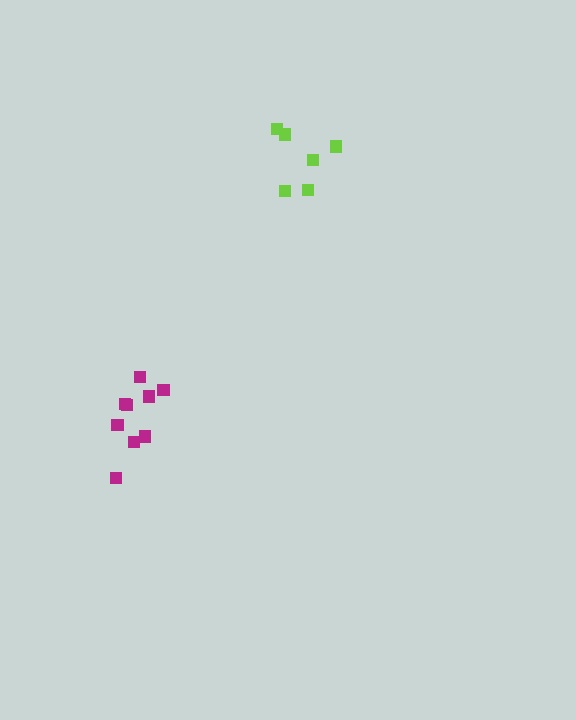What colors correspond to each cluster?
The clusters are colored: magenta, lime.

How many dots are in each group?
Group 1: 9 dots, Group 2: 6 dots (15 total).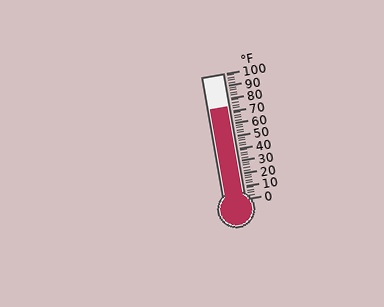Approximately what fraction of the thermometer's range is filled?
The thermometer is filled to approximately 75% of its range.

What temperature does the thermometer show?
The thermometer shows approximately 74°F.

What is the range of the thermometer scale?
The thermometer scale ranges from 0°F to 100°F.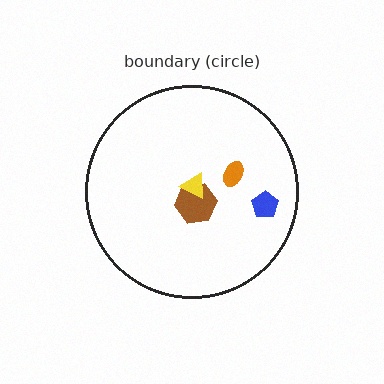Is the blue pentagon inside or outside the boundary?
Inside.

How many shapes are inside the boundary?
4 inside, 0 outside.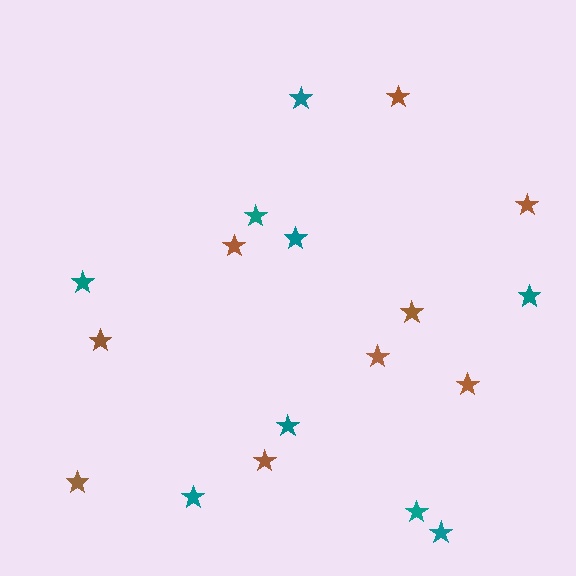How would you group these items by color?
There are 2 groups: one group of teal stars (9) and one group of brown stars (9).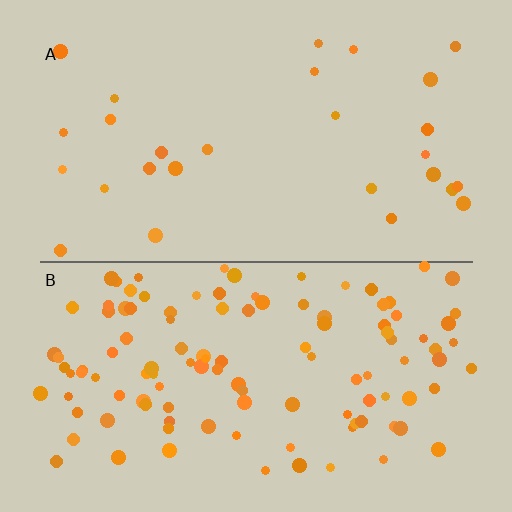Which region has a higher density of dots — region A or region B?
B (the bottom).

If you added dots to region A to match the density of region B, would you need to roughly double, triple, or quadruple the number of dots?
Approximately quadruple.